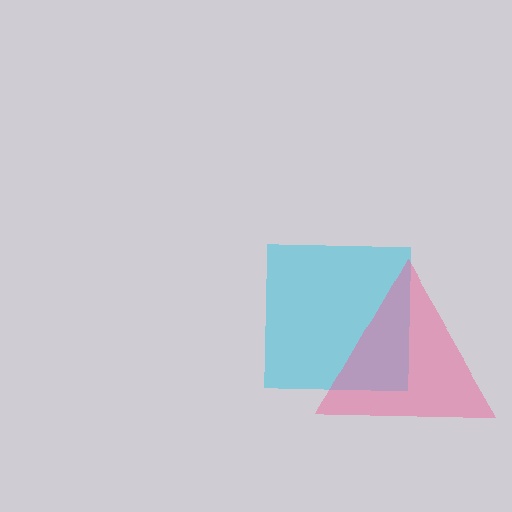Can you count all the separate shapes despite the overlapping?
Yes, there are 2 separate shapes.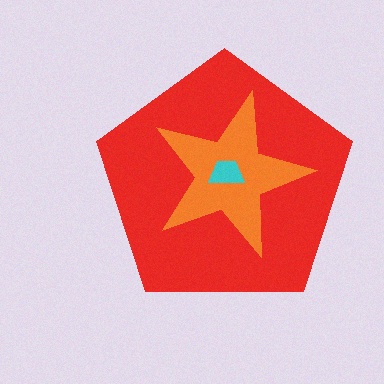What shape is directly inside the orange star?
The cyan trapezoid.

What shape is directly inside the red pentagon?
The orange star.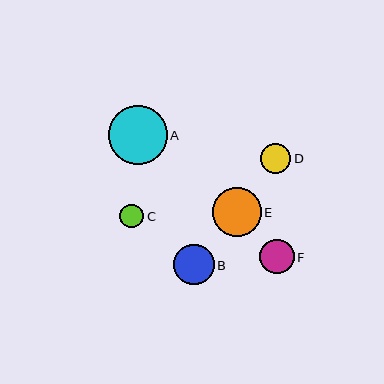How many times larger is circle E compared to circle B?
Circle E is approximately 1.2 times the size of circle B.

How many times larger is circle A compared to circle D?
Circle A is approximately 2.0 times the size of circle D.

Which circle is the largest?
Circle A is the largest with a size of approximately 59 pixels.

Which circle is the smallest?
Circle C is the smallest with a size of approximately 24 pixels.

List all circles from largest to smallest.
From largest to smallest: A, E, B, F, D, C.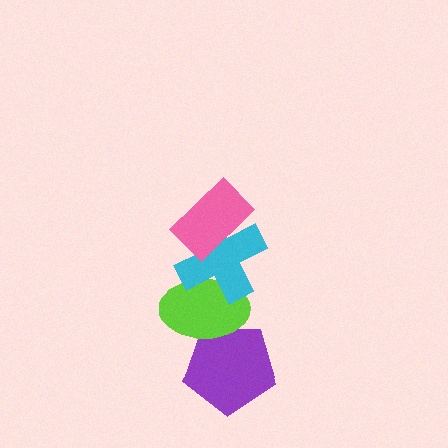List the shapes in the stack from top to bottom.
From top to bottom: the pink rectangle, the cyan cross, the lime ellipse, the purple pentagon.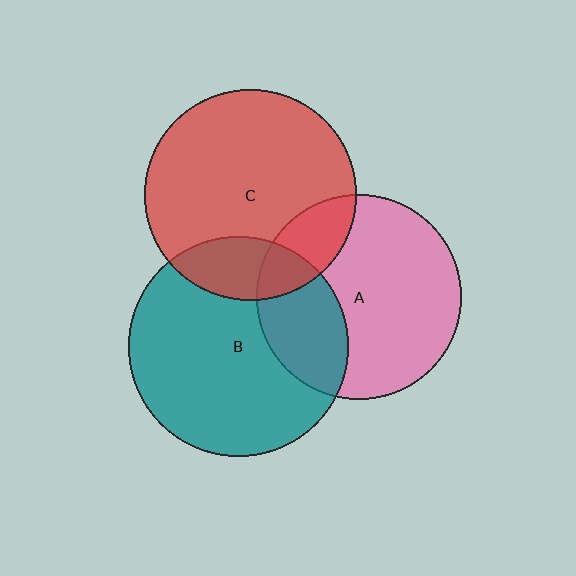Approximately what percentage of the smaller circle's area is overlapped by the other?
Approximately 20%.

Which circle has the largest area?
Circle B (teal).